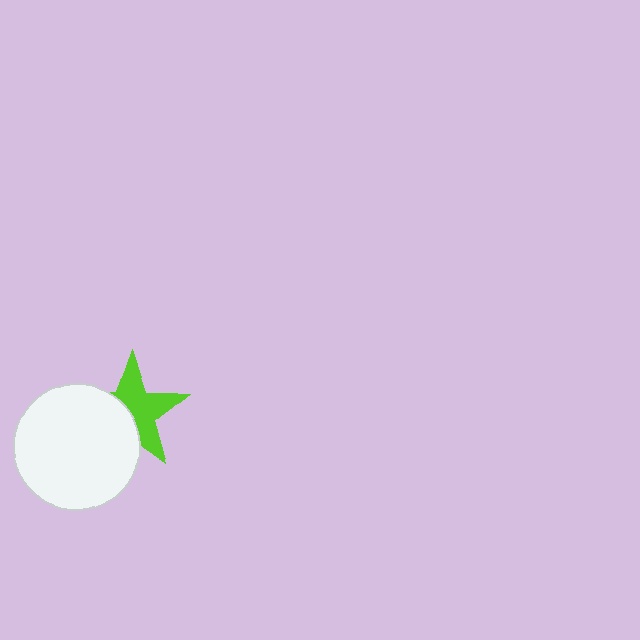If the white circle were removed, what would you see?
You would see the complete lime star.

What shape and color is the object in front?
The object in front is a white circle.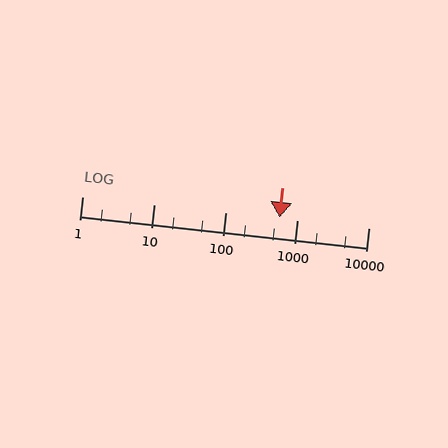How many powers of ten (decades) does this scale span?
The scale spans 4 decades, from 1 to 10000.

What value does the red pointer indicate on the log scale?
The pointer indicates approximately 580.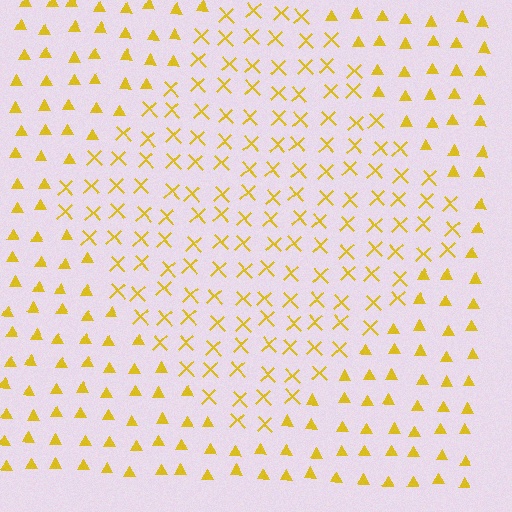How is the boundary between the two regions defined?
The boundary is defined by a change in element shape: X marks inside vs. triangles outside. All elements share the same color and spacing.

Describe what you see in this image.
The image is filled with small yellow elements arranged in a uniform grid. A diamond-shaped region contains X marks, while the surrounding area contains triangles. The boundary is defined purely by the change in element shape.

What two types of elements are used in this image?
The image uses X marks inside the diamond region and triangles outside it.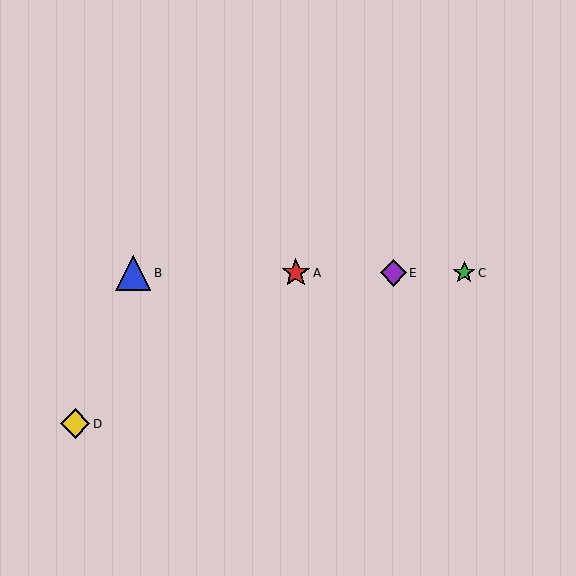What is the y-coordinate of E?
Object E is at y≈273.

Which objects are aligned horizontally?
Objects A, B, C, E are aligned horizontally.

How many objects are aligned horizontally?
4 objects (A, B, C, E) are aligned horizontally.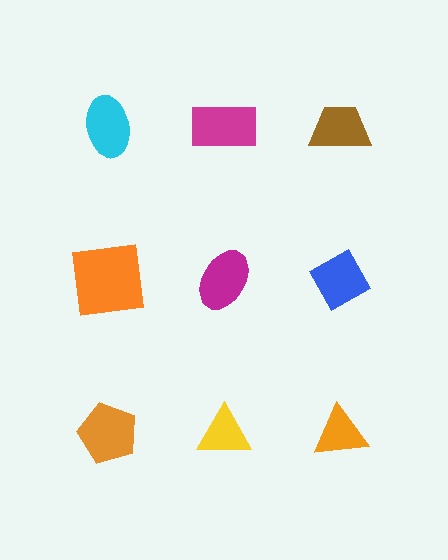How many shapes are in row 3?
3 shapes.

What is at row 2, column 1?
An orange square.